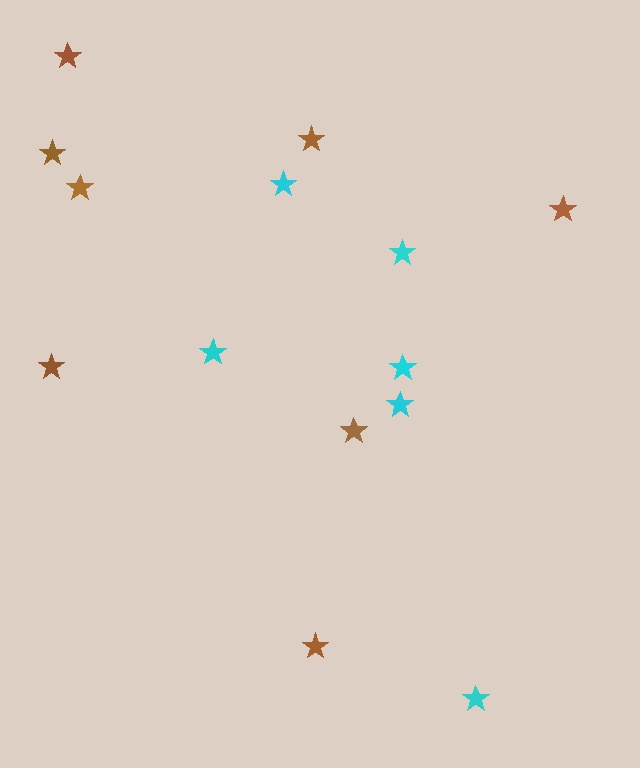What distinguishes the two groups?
There are 2 groups: one group of brown stars (8) and one group of cyan stars (6).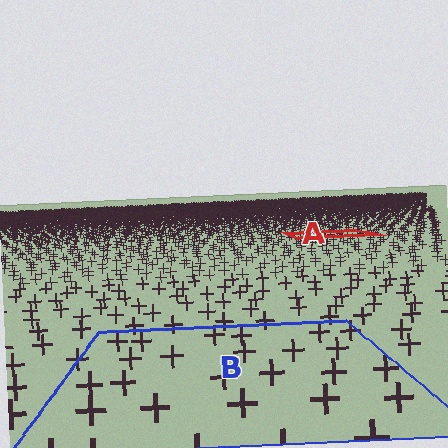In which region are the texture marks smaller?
The texture marks are smaller in region A, because it is farther away.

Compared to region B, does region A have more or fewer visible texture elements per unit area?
Region A has more texture elements per unit area — they are packed more densely because it is farther away.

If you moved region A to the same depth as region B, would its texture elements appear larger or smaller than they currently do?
They would appear larger. At a closer depth, the same texture elements are projected at a bigger on-screen size.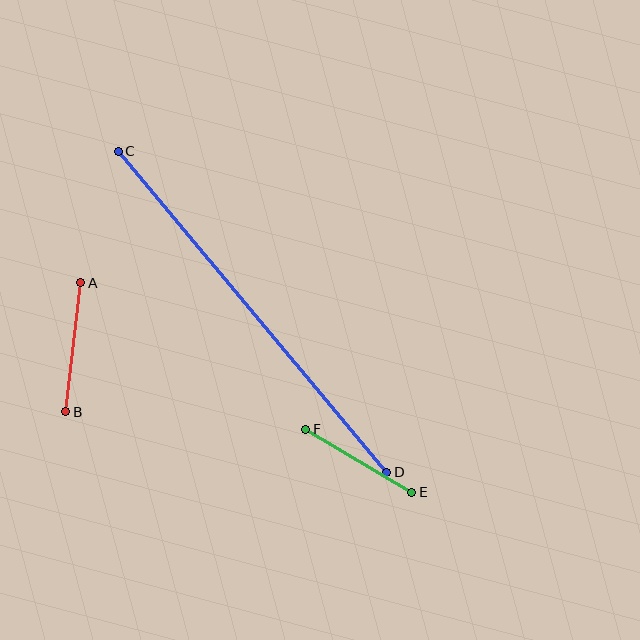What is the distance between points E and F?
The distance is approximately 123 pixels.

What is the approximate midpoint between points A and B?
The midpoint is at approximately (73, 347) pixels.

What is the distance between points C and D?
The distance is approximately 419 pixels.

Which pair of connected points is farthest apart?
Points C and D are farthest apart.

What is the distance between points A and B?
The distance is approximately 130 pixels.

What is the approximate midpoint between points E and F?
The midpoint is at approximately (359, 461) pixels.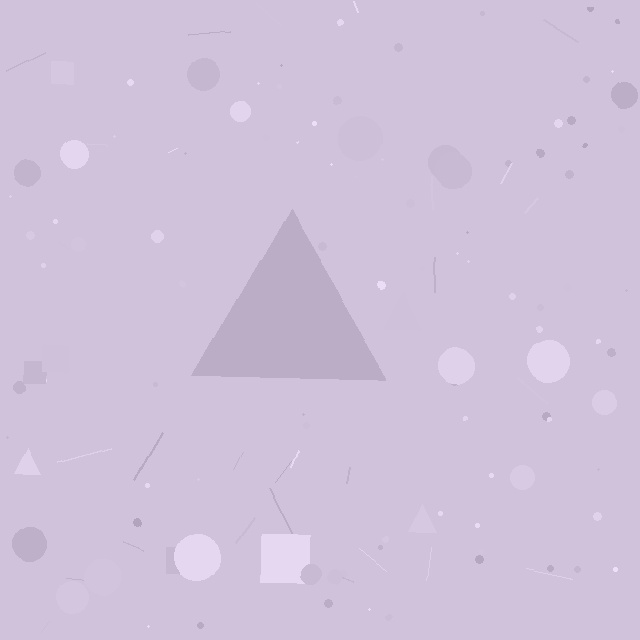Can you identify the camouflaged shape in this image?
The camouflaged shape is a triangle.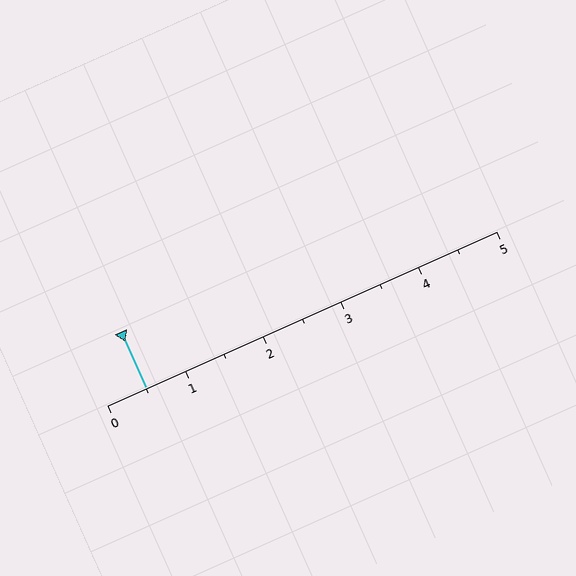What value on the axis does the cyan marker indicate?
The marker indicates approximately 0.5.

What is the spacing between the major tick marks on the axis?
The major ticks are spaced 1 apart.